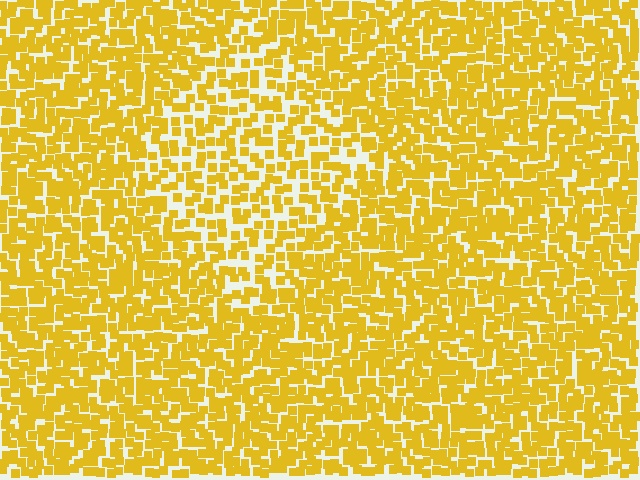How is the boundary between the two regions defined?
The boundary is defined by a change in element density (approximately 1.6x ratio). All elements are the same color, size, and shape.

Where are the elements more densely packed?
The elements are more densely packed outside the diamond boundary.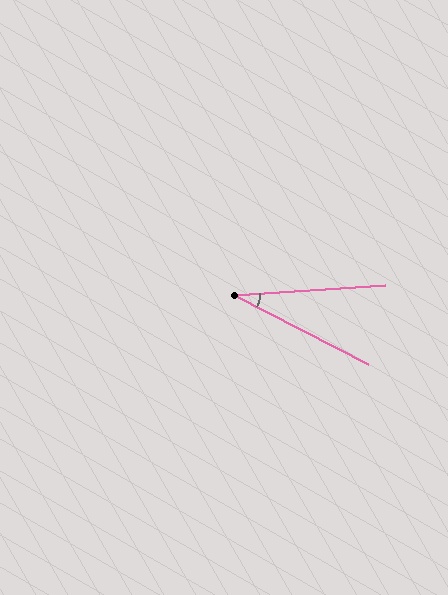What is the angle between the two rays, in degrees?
Approximately 31 degrees.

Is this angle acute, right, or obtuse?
It is acute.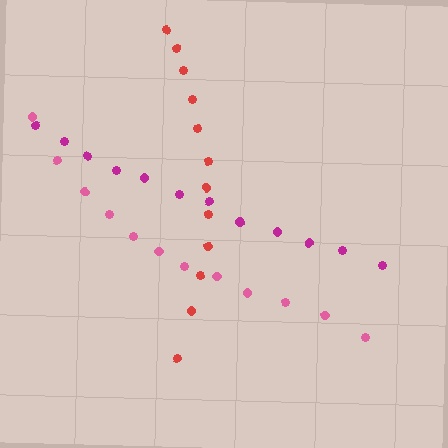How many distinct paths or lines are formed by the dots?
There are 3 distinct paths.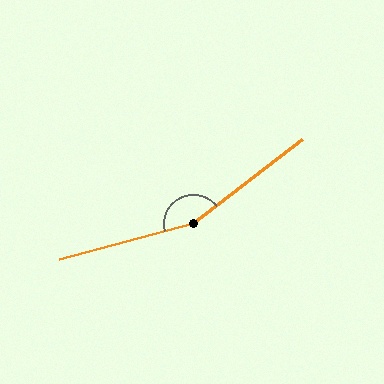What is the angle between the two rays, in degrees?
Approximately 157 degrees.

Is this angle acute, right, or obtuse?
It is obtuse.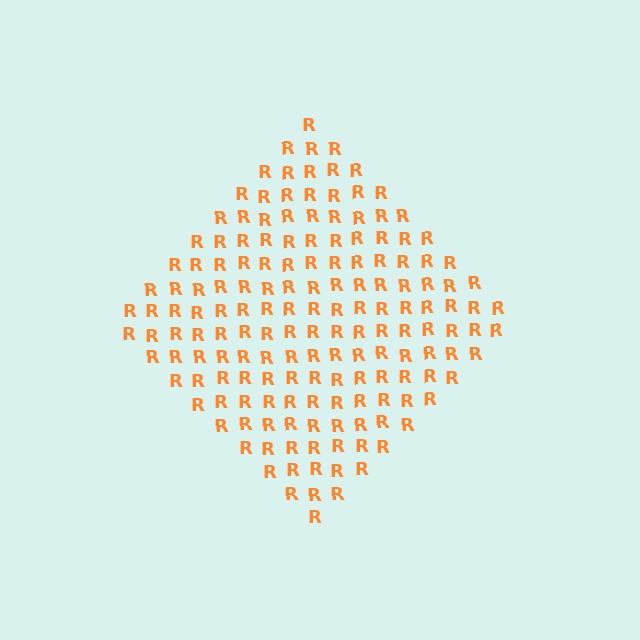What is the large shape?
The large shape is a diamond.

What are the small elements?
The small elements are letter R's.